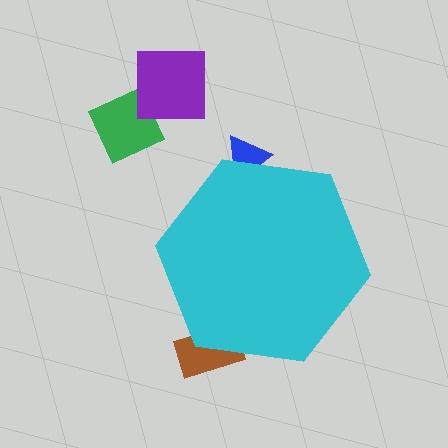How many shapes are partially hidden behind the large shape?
2 shapes are partially hidden.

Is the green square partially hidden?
No, the green square is fully visible.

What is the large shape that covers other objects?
A cyan hexagon.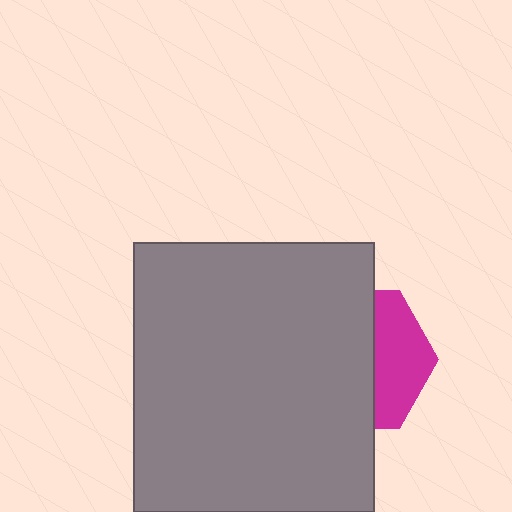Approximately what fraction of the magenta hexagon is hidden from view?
Roughly 63% of the magenta hexagon is hidden behind the gray rectangle.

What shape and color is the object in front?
The object in front is a gray rectangle.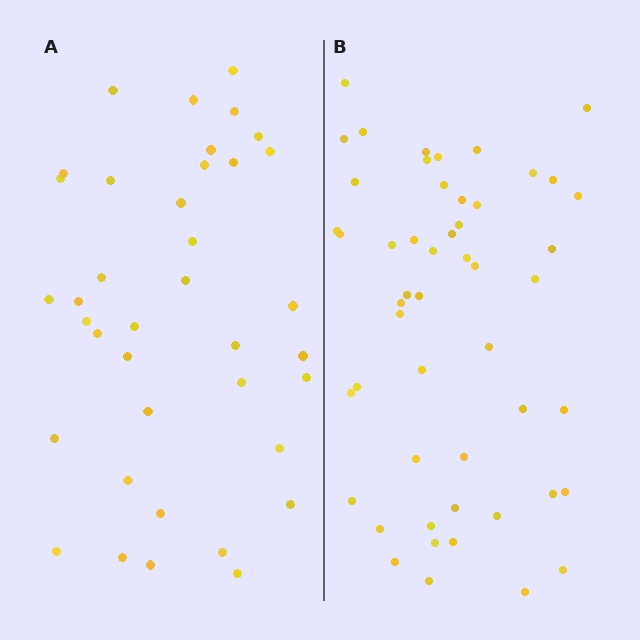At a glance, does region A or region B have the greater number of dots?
Region B (the right region) has more dots.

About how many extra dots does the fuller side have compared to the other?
Region B has approximately 15 more dots than region A.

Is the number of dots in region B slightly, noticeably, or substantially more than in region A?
Region B has noticeably more, but not dramatically so. The ratio is roughly 1.3 to 1.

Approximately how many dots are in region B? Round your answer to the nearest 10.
About 50 dots. (The exact count is 51, which rounds to 50.)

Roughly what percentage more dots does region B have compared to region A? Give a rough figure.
About 35% more.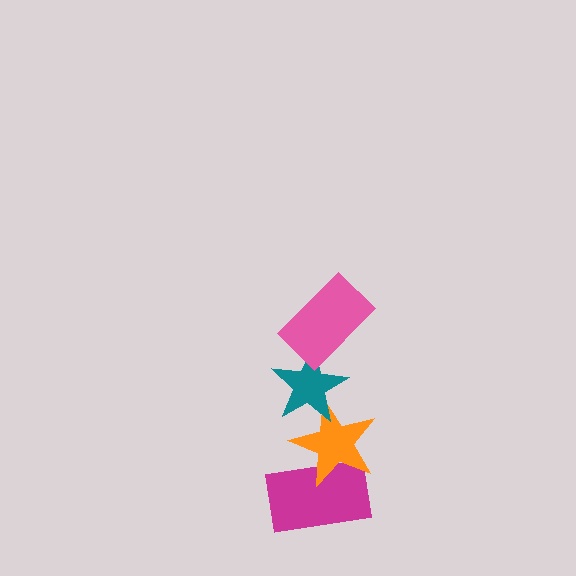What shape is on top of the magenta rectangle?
The orange star is on top of the magenta rectangle.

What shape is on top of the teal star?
The pink rectangle is on top of the teal star.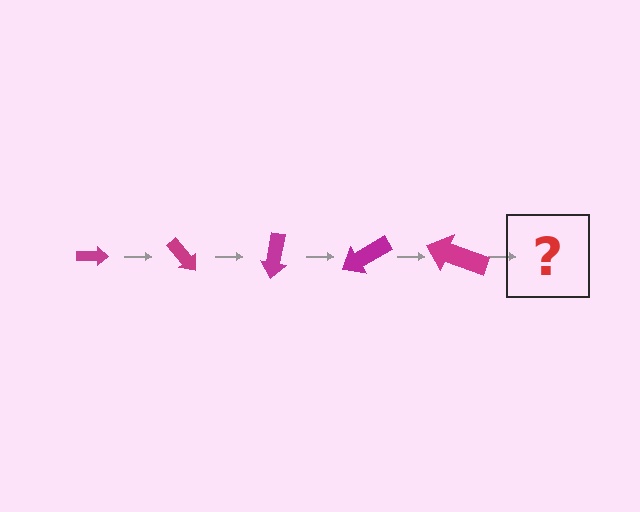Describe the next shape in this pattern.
It should be an arrow, larger than the previous one and rotated 250 degrees from the start.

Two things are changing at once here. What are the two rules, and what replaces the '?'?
The two rules are that the arrow grows larger each step and it rotates 50 degrees each step. The '?' should be an arrow, larger than the previous one and rotated 250 degrees from the start.